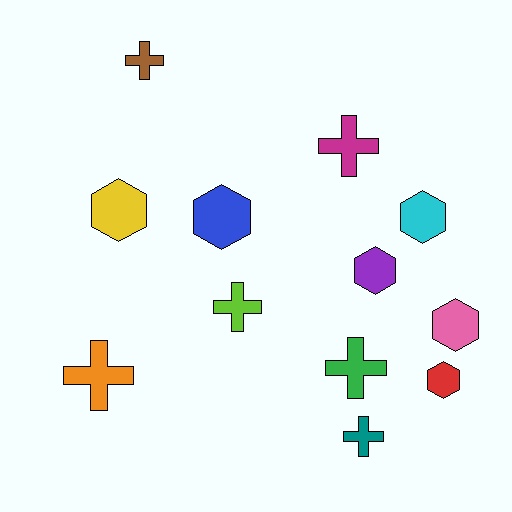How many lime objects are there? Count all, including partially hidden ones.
There is 1 lime object.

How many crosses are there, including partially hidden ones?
There are 6 crosses.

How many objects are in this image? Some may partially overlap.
There are 12 objects.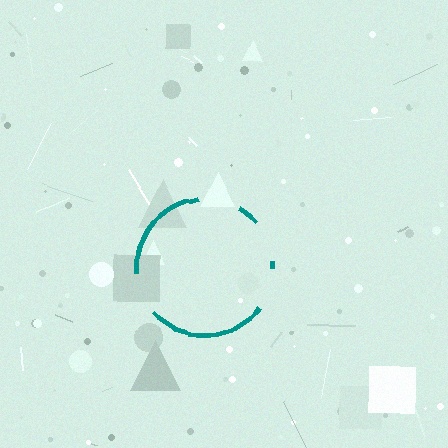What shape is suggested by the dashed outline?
The dashed outline suggests a circle.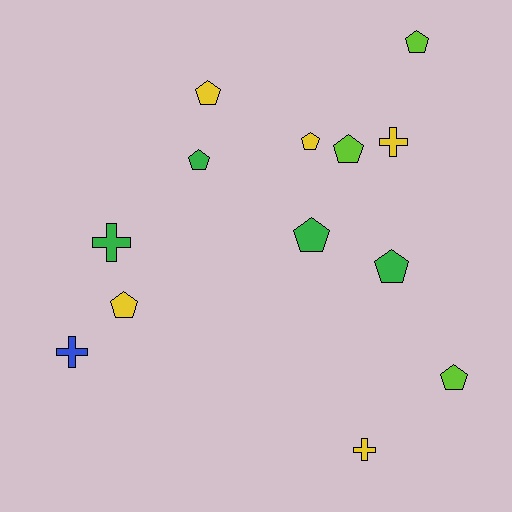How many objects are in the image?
There are 13 objects.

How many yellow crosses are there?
There are 2 yellow crosses.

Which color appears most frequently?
Yellow, with 5 objects.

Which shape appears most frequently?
Pentagon, with 9 objects.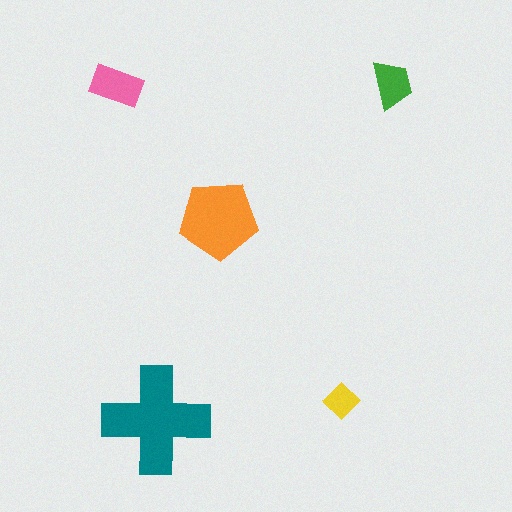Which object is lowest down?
The teal cross is bottommost.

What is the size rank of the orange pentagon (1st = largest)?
2nd.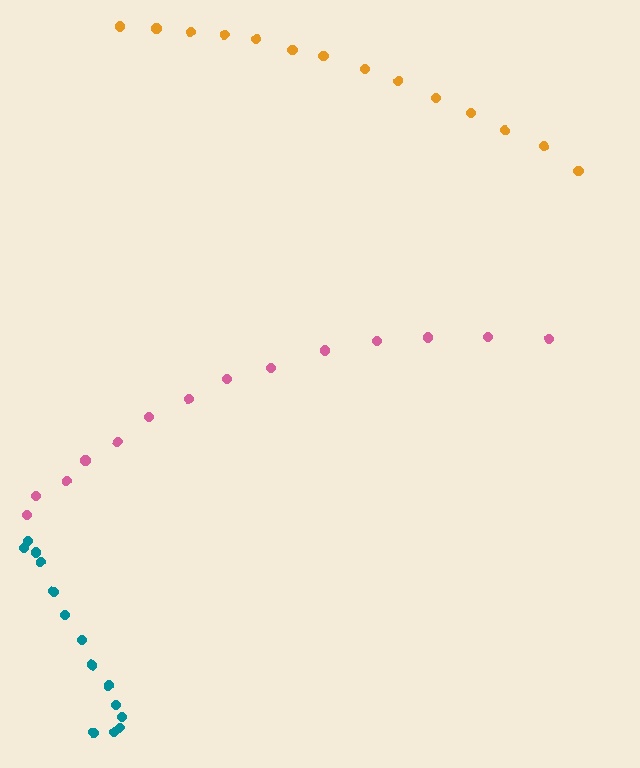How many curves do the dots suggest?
There are 3 distinct paths.